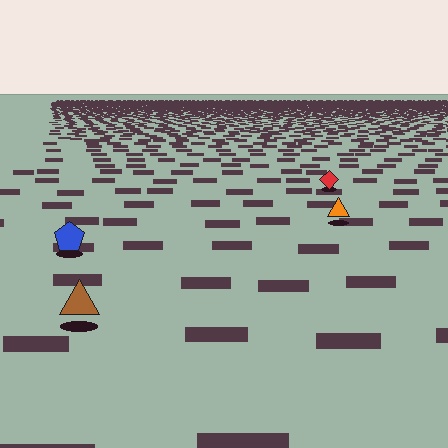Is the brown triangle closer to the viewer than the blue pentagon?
Yes. The brown triangle is closer — you can tell from the texture gradient: the ground texture is coarser near it.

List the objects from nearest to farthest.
From nearest to farthest: the brown triangle, the blue pentagon, the orange triangle, the red diamond.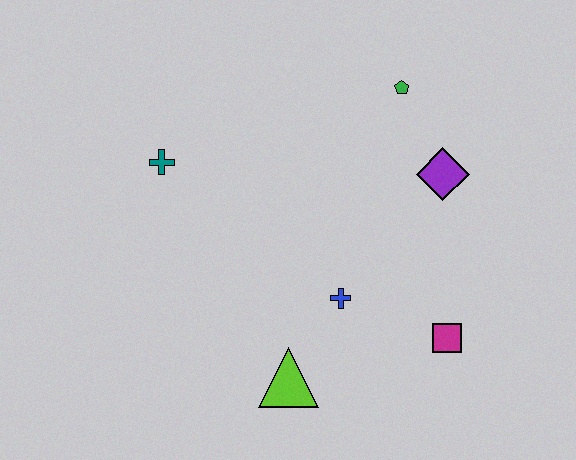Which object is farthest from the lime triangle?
The green pentagon is farthest from the lime triangle.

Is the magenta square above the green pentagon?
No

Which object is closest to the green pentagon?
The purple diamond is closest to the green pentagon.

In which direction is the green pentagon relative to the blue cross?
The green pentagon is above the blue cross.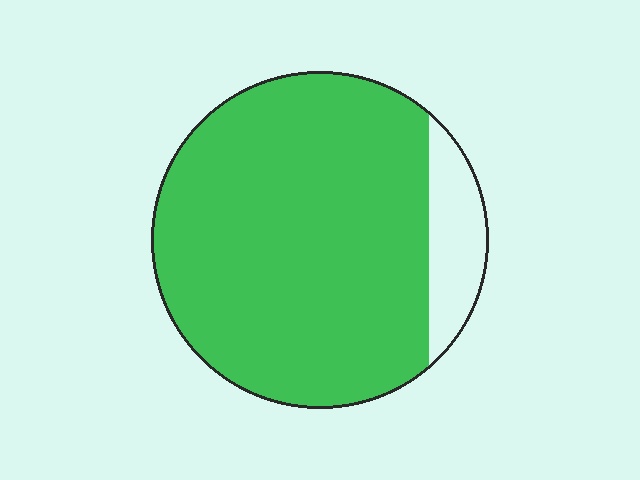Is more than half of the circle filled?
Yes.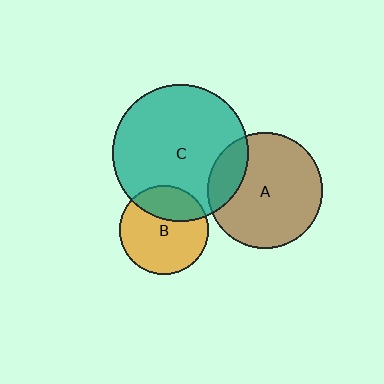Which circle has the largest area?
Circle C (teal).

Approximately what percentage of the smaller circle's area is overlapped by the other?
Approximately 20%.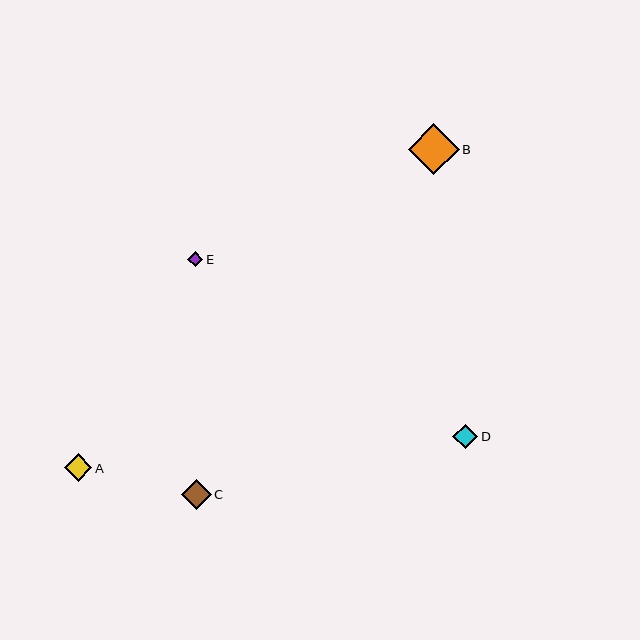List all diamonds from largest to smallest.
From largest to smallest: B, C, A, D, E.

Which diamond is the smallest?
Diamond E is the smallest with a size of approximately 15 pixels.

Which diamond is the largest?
Diamond B is the largest with a size of approximately 50 pixels.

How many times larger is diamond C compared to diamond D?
Diamond C is approximately 1.2 times the size of diamond D.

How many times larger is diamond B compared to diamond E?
Diamond B is approximately 3.4 times the size of diamond E.